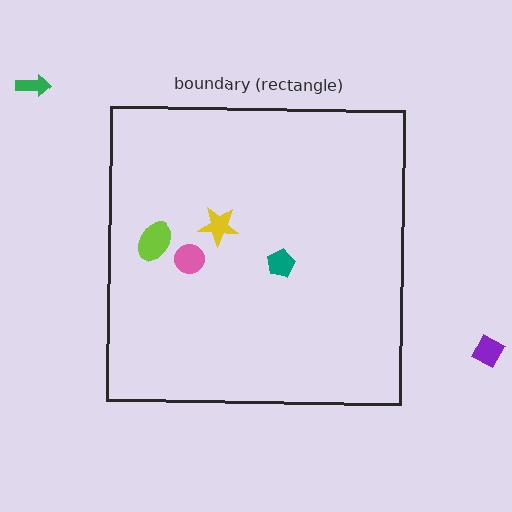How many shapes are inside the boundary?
4 inside, 2 outside.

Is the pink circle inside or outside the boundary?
Inside.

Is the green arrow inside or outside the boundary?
Outside.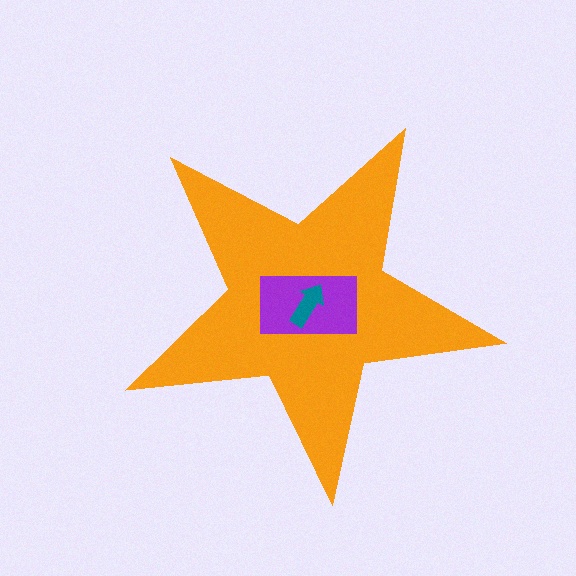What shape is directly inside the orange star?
The purple rectangle.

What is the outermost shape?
The orange star.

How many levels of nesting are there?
3.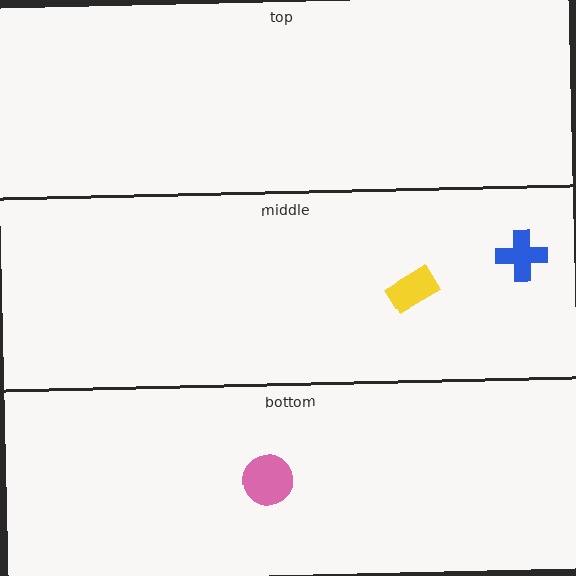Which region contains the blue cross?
The middle region.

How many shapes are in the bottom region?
1.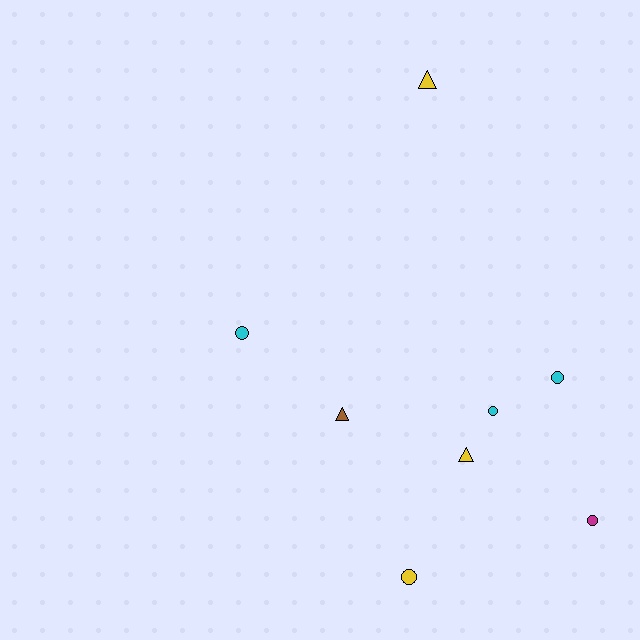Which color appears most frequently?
Yellow, with 3 objects.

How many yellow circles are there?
There is 1 yellow circle.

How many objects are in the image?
There are 8 objects.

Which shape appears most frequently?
Circle, with 5 objects.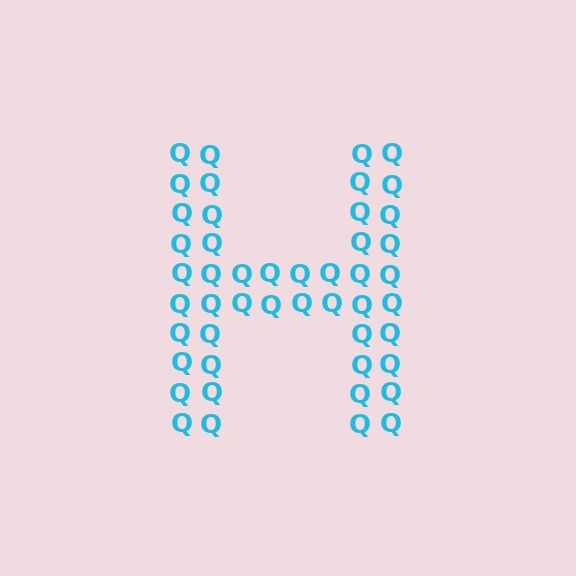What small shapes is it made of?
It is made of small letter Q's.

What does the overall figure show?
The overall figure shows the letter H.